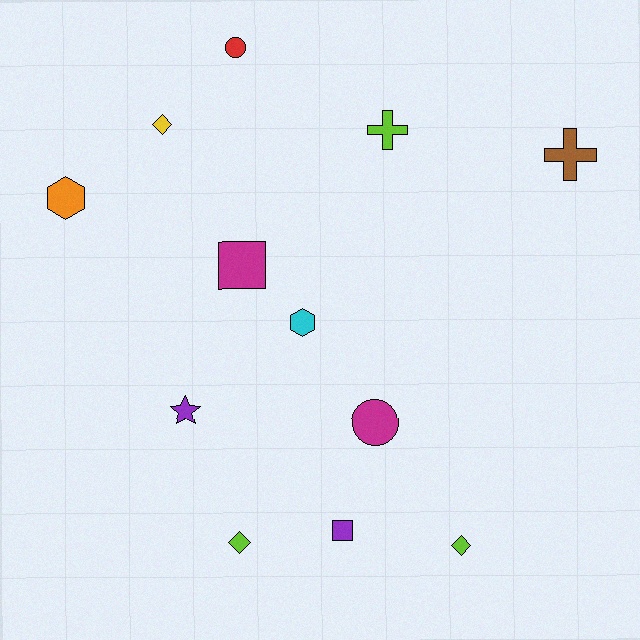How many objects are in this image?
There are 12 objects.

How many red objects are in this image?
There is 1 red object.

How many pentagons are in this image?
There are no pentagons.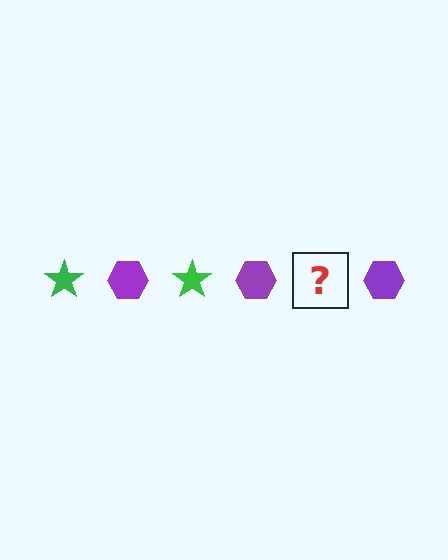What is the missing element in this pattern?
The missing element is a green star.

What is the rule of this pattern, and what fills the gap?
The rule is that the pattern alternates between green star and purple hexagon. The gap should be filled with a green star.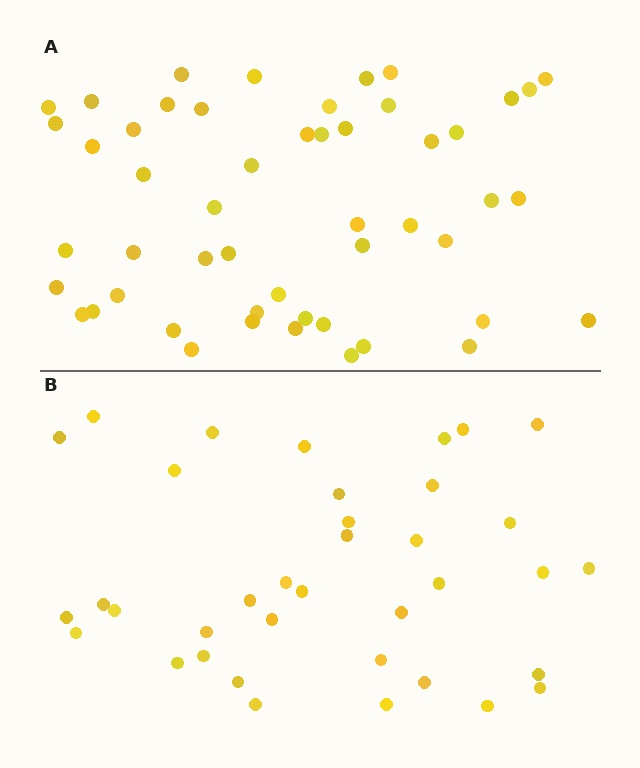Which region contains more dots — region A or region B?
Region A (the top region) has more dots.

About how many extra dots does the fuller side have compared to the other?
Region A has approximately 15 more dots than region B.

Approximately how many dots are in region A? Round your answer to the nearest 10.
About 50 dots. (The exact count is 51, which rounds to 50.)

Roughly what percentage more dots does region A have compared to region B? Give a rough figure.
About 40% more.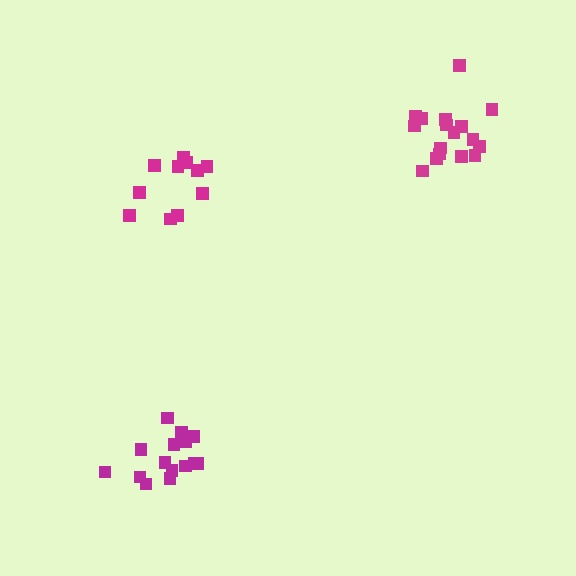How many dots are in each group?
Group 1: 15 dots, Group 2: 17 dots, Group 3: 11 dots (43 total).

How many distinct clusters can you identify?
There are 3 distinct clusters.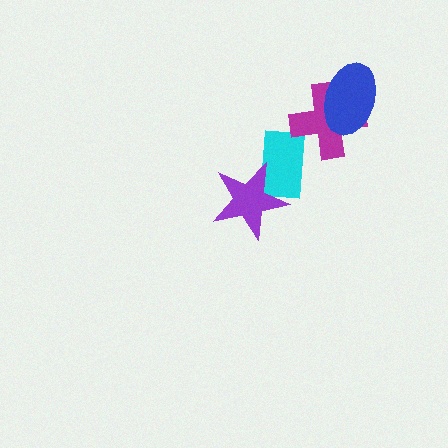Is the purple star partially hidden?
No, no other shape covers it.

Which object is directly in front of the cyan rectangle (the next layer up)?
The magenta cross is directly in front of the cyan rectangle.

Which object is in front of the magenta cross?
The blue ellipse is in front of the magenta cross.